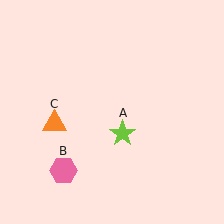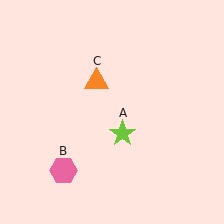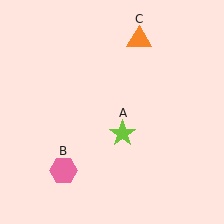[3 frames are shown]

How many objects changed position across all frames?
1 object changed position: orange triangle (object C).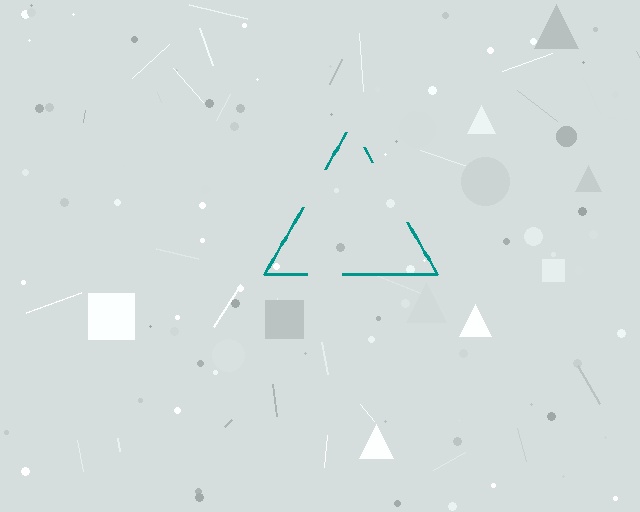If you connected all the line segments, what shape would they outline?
They would outline a triangle.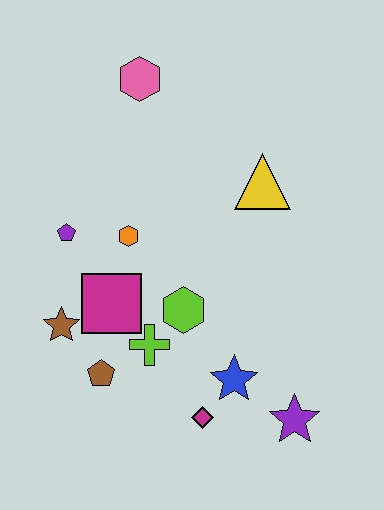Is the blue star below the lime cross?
Yes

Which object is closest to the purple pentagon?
The orange hexagon is closest to the purple pentagon.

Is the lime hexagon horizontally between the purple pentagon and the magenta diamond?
Yes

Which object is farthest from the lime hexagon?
The pink hexagon is farthest from the lime hexagon.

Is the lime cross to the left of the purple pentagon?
No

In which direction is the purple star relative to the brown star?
The purple star is to the right of the brown star.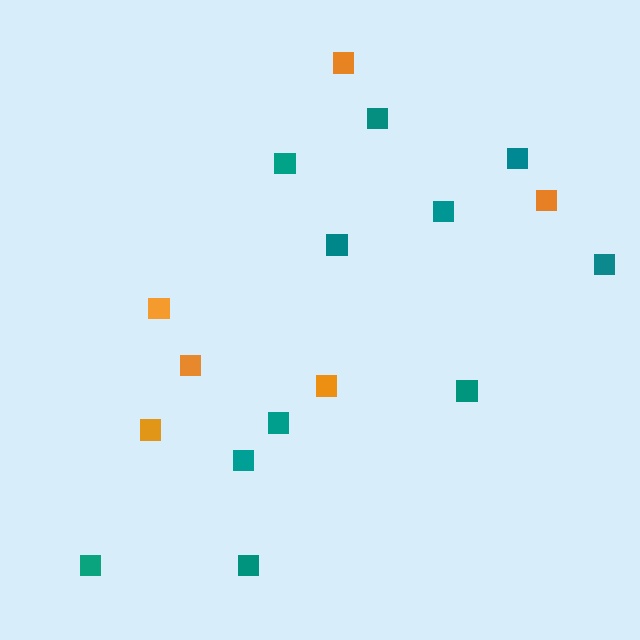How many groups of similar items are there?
There are 2 groups: one group of teal squares (11) and one group of orange squares (6).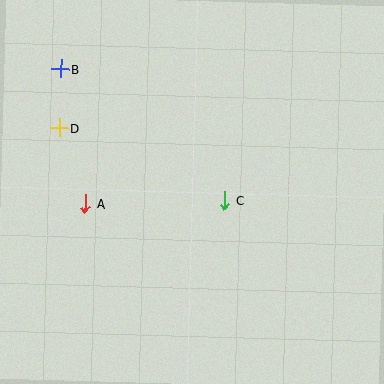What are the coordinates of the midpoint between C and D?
The midpoint between C and D is at (142, 164).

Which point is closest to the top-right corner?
Point C is closest to the top-right corner.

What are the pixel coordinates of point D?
Point D is at (59, 128).